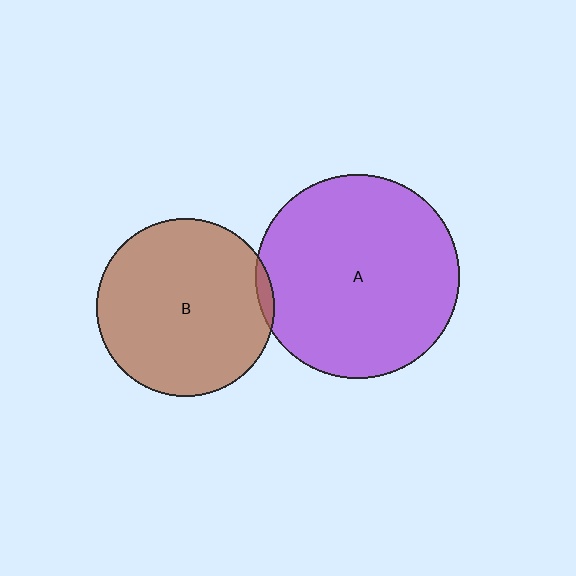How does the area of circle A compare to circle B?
Approximately 1.3 times.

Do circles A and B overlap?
Yes.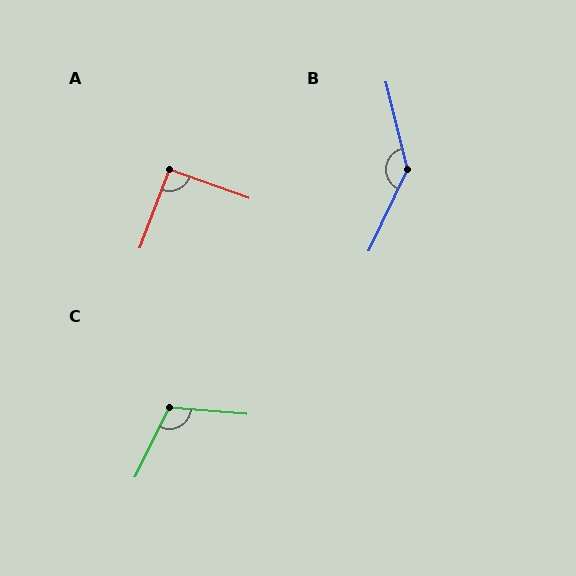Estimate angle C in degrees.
Approximately 112 degrees.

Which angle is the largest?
B, at approximately 141 degrees.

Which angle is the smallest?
A, at approximately 91 degrees.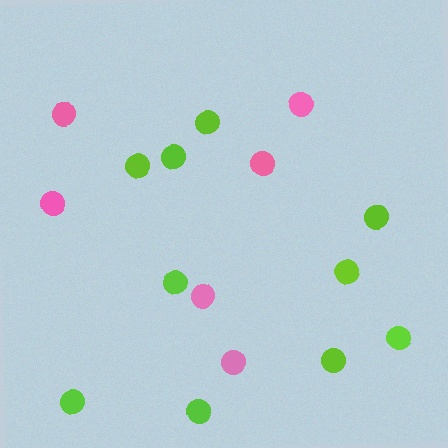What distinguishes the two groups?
There are 2 groups: one group of pink circles (6) and one group of lime circles (10).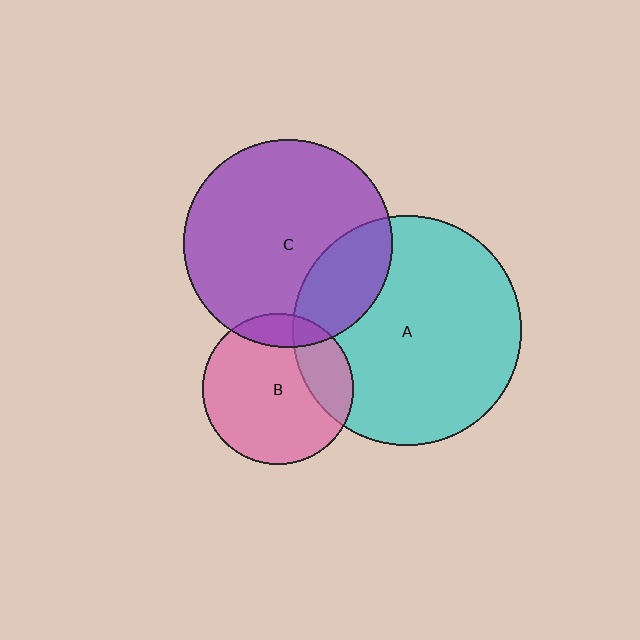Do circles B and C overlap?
Yes.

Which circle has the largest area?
Circle A (cyan).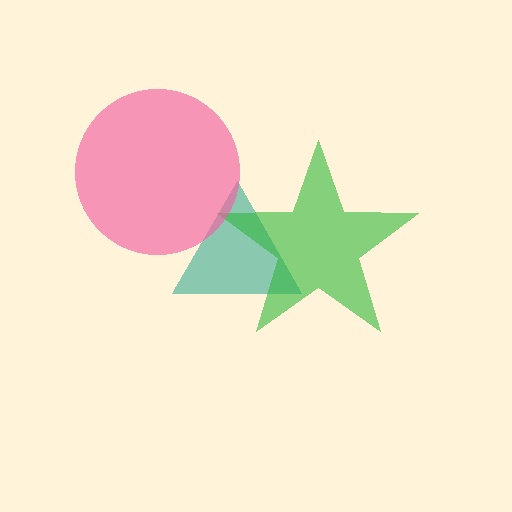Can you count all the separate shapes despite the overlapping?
Yes, there are 3 separate shapes.